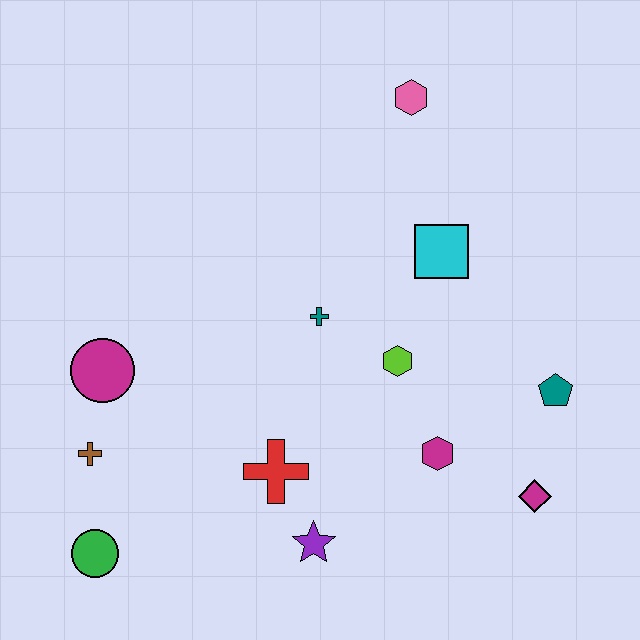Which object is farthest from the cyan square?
The green circle is farthest from the cyan square.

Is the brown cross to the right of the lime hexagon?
No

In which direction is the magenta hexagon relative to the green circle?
The magenta hexagon is to the right of the green circle.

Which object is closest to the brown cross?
The magenta circle is closest to the brown cross.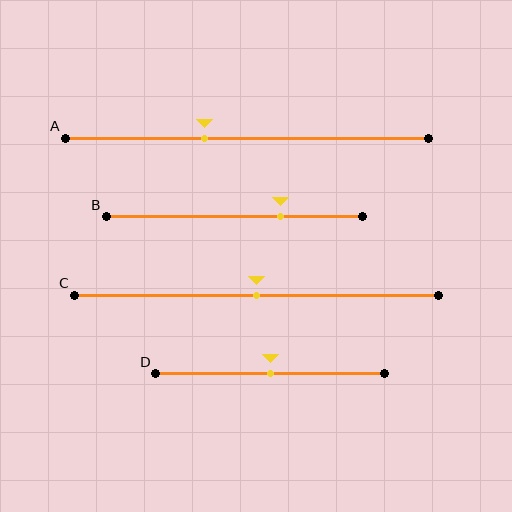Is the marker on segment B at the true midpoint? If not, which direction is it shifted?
No, the marker on segment B is shifted to the right by about 18% of the segment length.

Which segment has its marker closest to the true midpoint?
Segment C has its marker closest to the true midpoint.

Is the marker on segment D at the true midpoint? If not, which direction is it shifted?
Yes, the marker on segment D is at the true midpoint.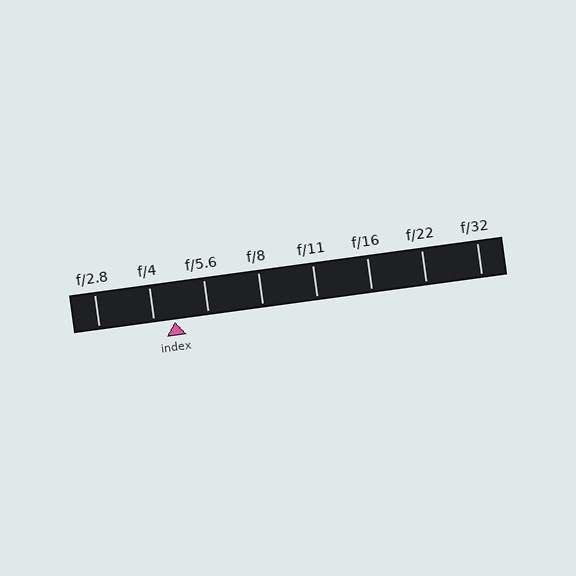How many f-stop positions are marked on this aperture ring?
There are 8 f-stop positions marked.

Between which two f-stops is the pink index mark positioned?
The index mark is between f/4 and f/5.6.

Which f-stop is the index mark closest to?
The index mark is closest to f/4.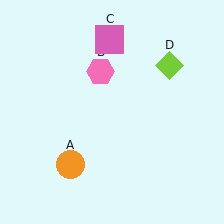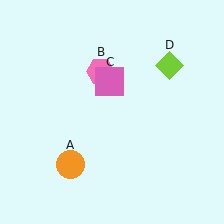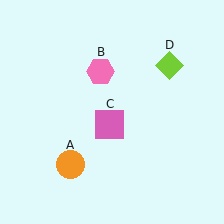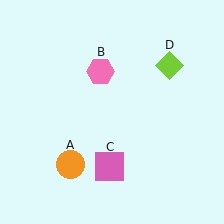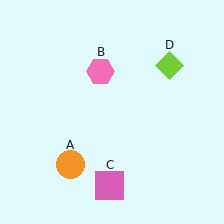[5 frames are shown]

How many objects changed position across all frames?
1 object changed position: pink square (object C).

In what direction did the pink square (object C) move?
The pink square (object C) moved down.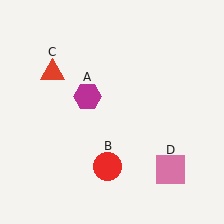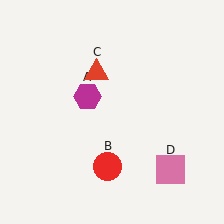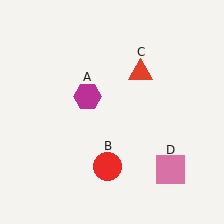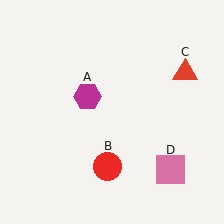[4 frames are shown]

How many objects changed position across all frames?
1 object changed position: red triangle (object C).